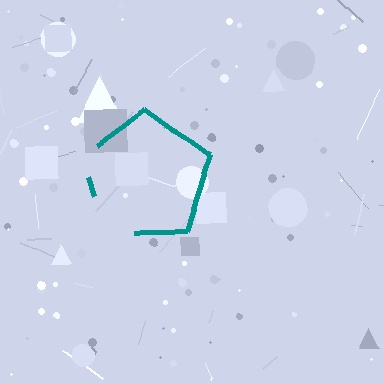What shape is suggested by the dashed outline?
The dashed outline suggests a pentagon.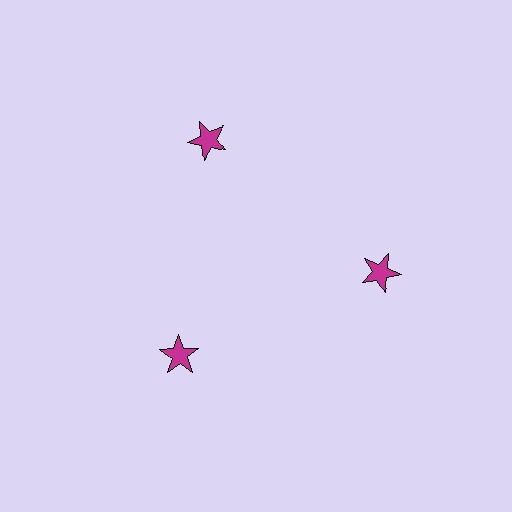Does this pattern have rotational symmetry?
Yes, this pattern has 3-fold rotational symmetry. It looks the same after rotating 120 degrees around the center.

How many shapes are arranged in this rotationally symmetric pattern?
There are 3 shapes, arranged in 3 groups of 1.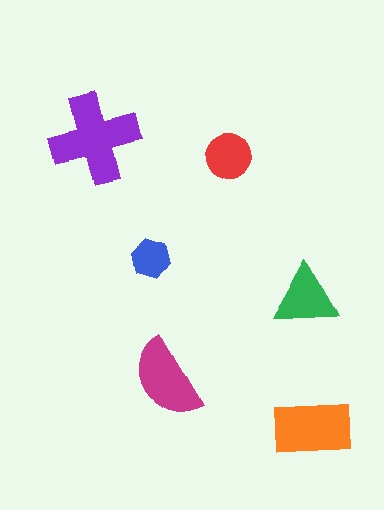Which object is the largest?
The purple cross.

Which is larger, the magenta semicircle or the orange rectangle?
The orange rectangle.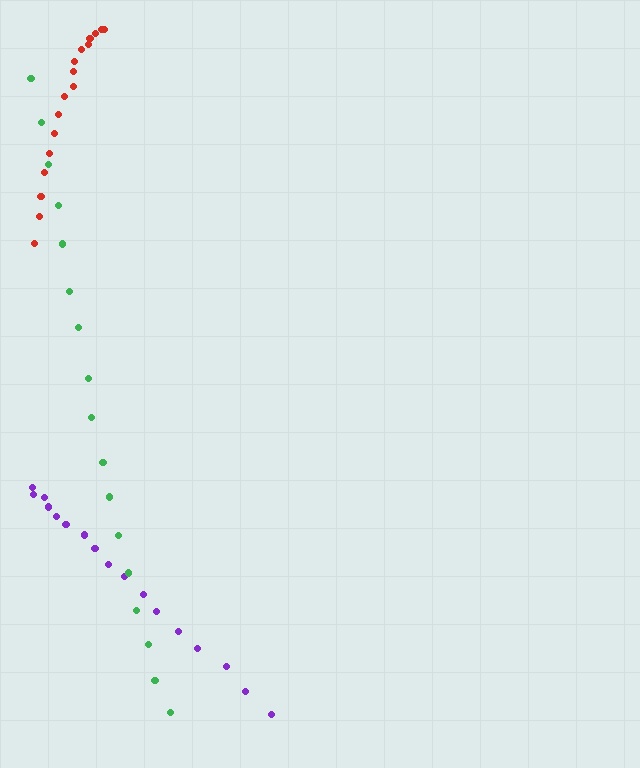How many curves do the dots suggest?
There are 3 distinct paths.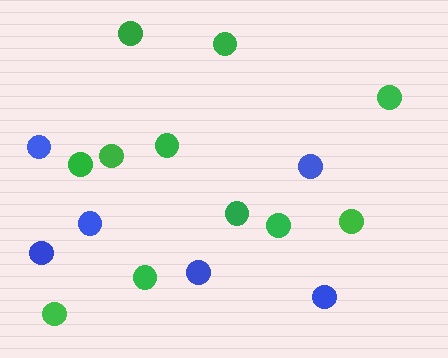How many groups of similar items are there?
There are 2 groups: one group of green circles (11) and one group of blue circles (6).